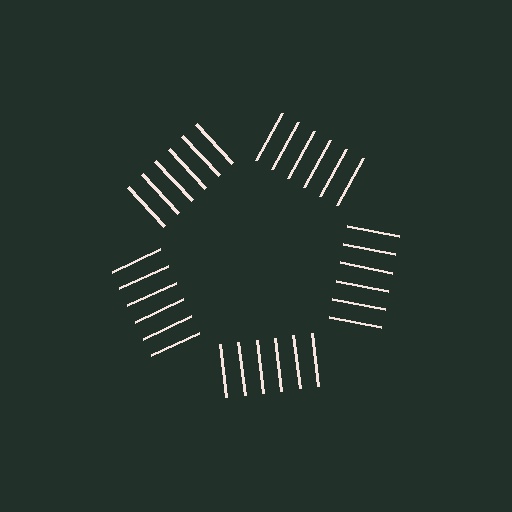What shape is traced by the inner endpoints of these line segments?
An illusory pentagon — the line segments terminate on its edges but no continuous stroke is drawn.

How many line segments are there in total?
30 — 6 along each of the 5 edges.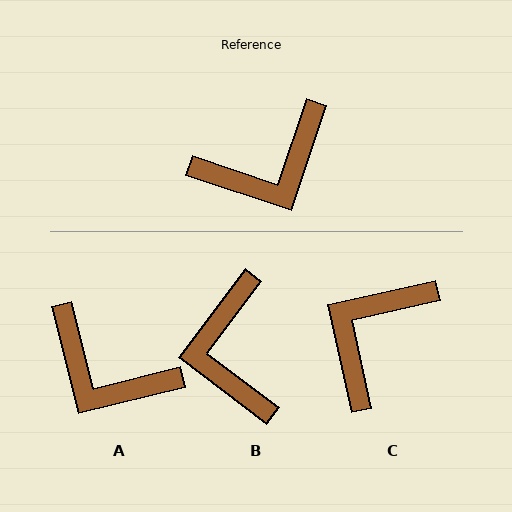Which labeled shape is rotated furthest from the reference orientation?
C, about 149 degrees away.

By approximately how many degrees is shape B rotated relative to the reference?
Approximately 108 degrees clockwise.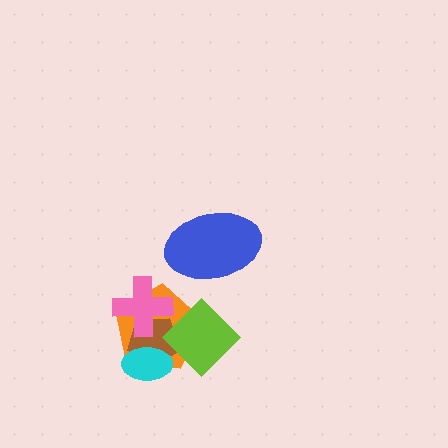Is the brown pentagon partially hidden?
Yes, it is partially covered by another shape.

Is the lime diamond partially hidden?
No, no other shape covers it.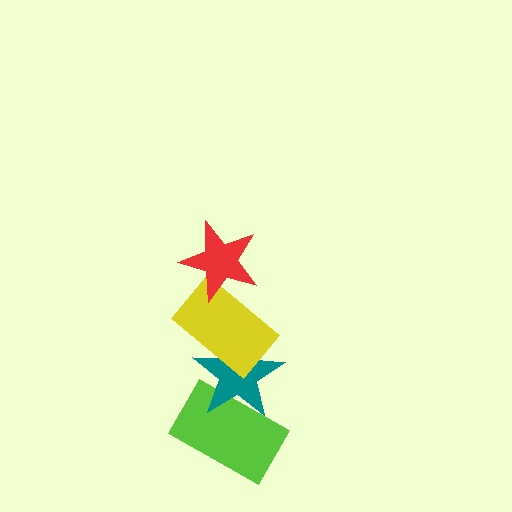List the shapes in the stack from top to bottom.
From top to bottom: the red star, the yellow rectangle, the teal star, the lime rectangle.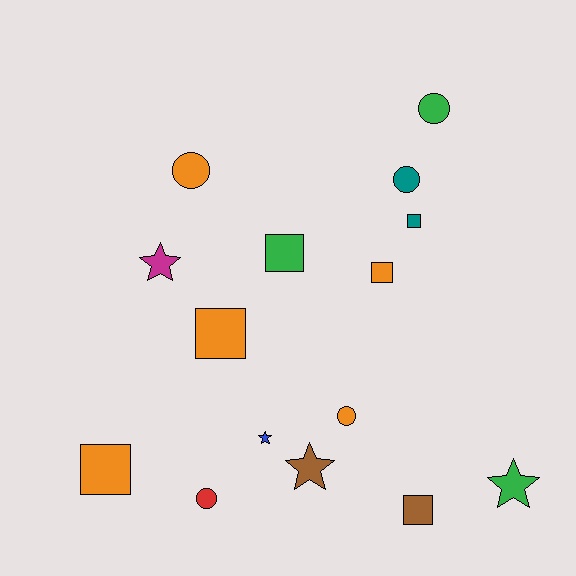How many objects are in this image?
There are 15 objects.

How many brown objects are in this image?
There are 2 brown objects.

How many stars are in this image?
There are 4 stars.